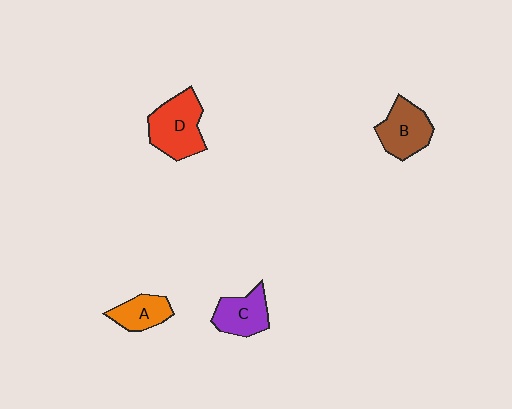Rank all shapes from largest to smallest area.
From largest to smallest: D (red), B (brown), C (purple), A (orange).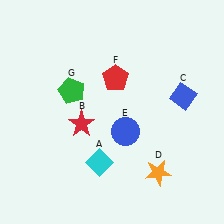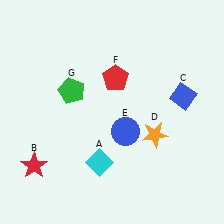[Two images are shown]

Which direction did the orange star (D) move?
The orange star (D) moved up.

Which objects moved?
The objects that moved are: the red star (B), the orange star (D).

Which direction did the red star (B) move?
The red star (B) moved left.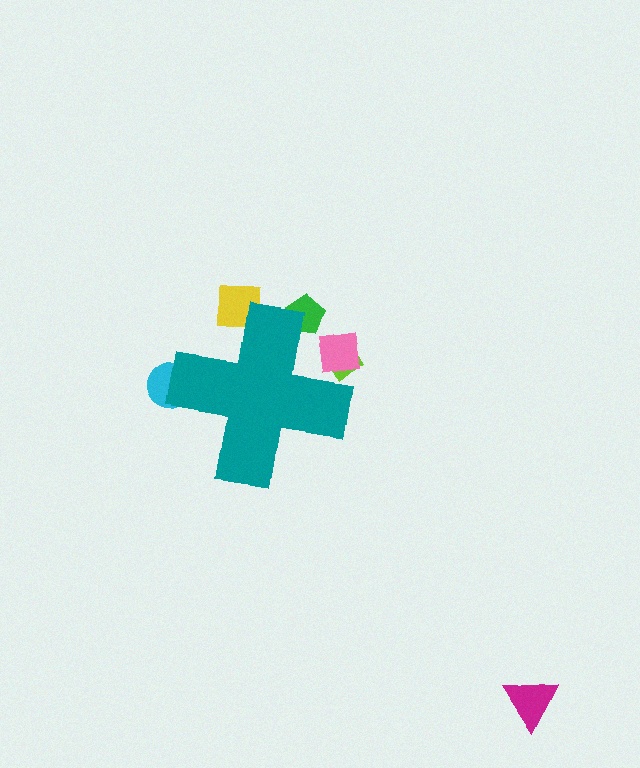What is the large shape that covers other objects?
A teal cross.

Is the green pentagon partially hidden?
Yes, the green pentagon is partially hidden behind the teal cross.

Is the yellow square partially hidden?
Yes, the yellow square is partially hidden behind the teal cross.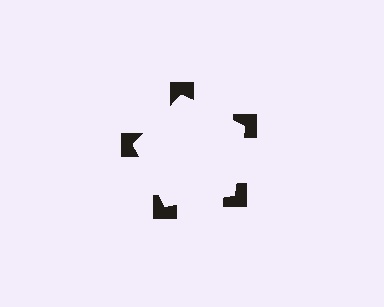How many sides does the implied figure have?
5 sides.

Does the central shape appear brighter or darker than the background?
It typically appears slightly brighter than the background, even though no actual brightness change is drawn.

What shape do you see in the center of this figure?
An illusory pentagon — its edges are inferred from the aligned wedge cuts in the notched squares, not physically drawn.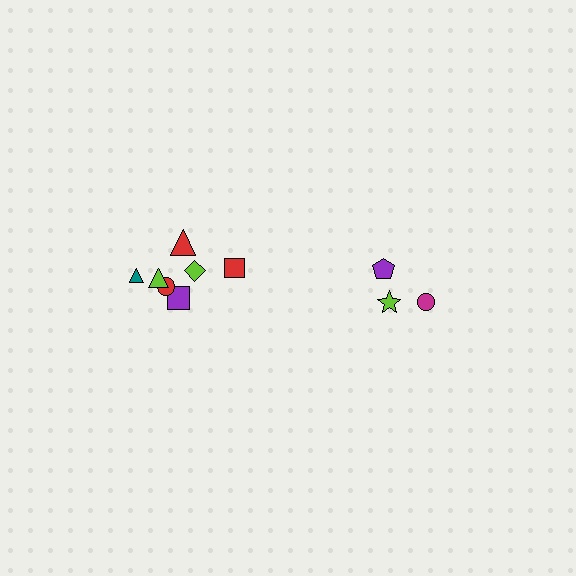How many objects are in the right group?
There are 3 objects.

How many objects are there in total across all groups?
There are 10 objects.